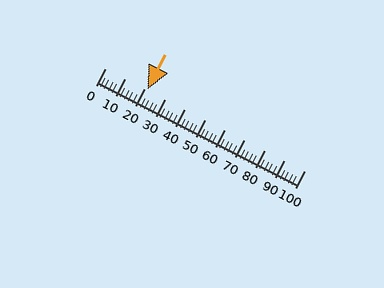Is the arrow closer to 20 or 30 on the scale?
The arrow is closer to 20.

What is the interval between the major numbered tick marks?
The major tick marks are spaced 10 units apart.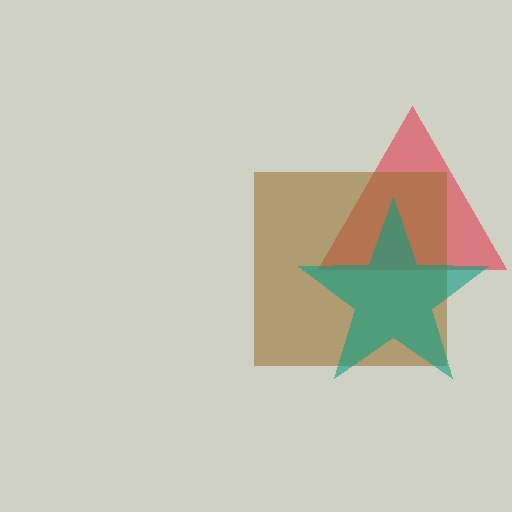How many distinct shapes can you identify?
There are 3 distinct shapes: a red triangle, a brown square, a teal star.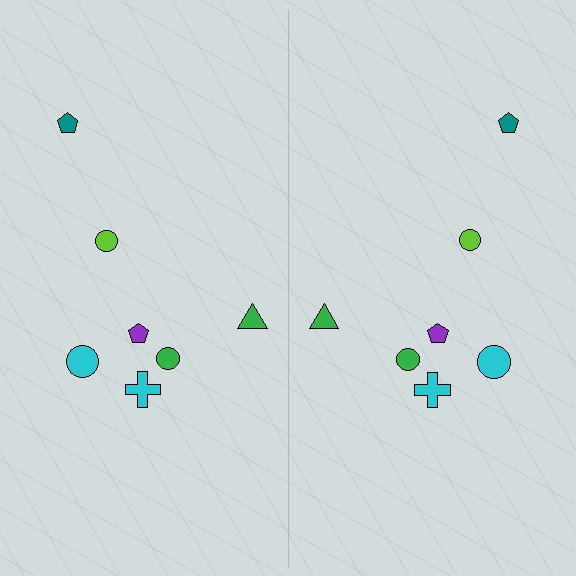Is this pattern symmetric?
Yes, this pattern has bilateral (reflection) symmetry.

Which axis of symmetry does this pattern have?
The pattern has a vertical axis of symmetry running through the center of the image.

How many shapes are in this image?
There are 14 shapes in this image.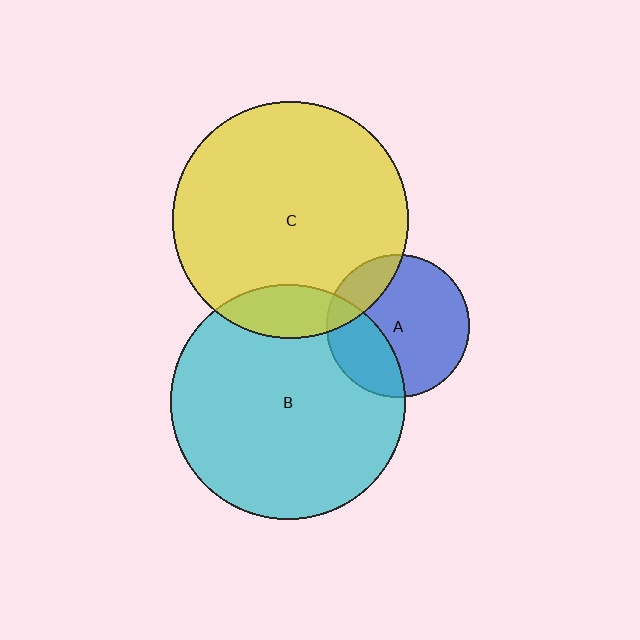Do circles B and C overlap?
Yes.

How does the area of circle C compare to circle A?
Approximately 2.7 times.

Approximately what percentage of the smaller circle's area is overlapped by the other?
Approximately 15%.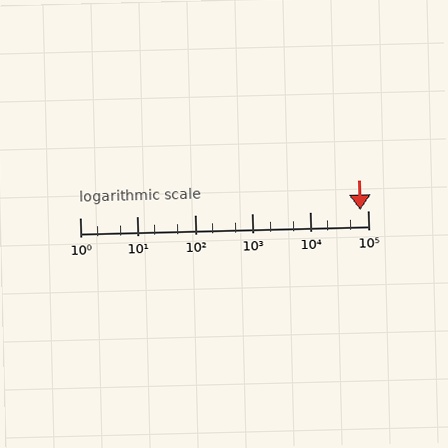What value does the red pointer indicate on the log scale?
The pointer indicates approximately 74000.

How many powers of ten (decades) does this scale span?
The scale spans 5 decades, from 1 to 100000.